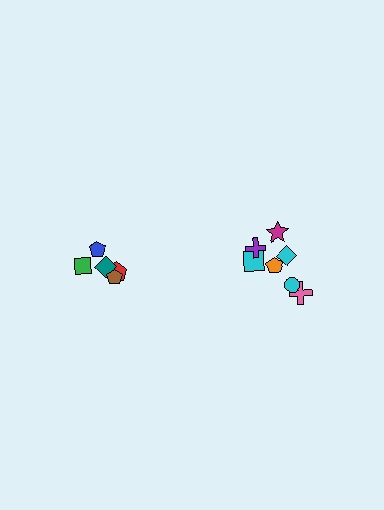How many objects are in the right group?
There are 7 objects.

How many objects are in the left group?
There are 5 objects.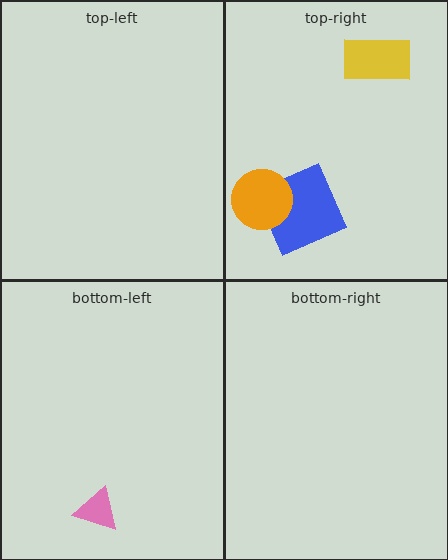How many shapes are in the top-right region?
3.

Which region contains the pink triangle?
The bottom-left region.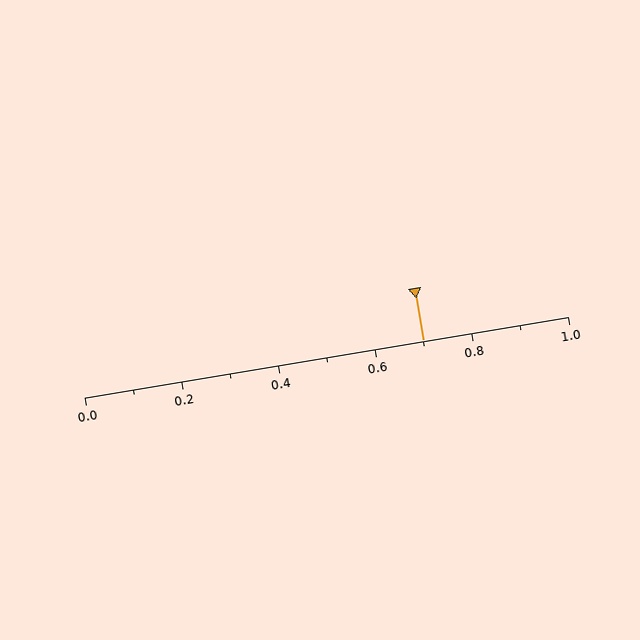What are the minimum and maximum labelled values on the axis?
The axis runs from 0.0 to 1.0.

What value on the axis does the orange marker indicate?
The marker indicates approximately 0.7.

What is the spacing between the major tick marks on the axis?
The major ticks are spaced 0.2 apart.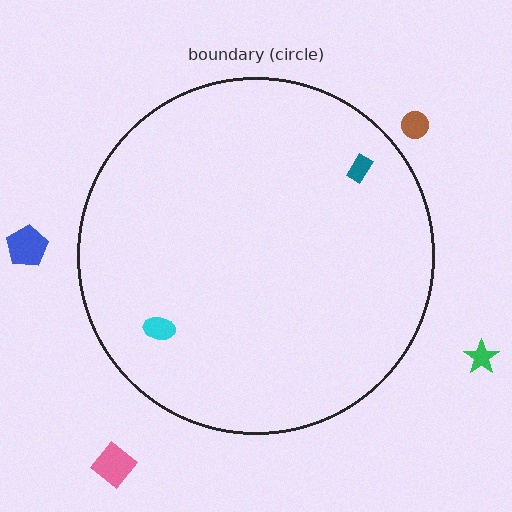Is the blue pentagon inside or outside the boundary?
Outside.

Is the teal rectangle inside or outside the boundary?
Inside.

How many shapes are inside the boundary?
2 inside, 4 outside.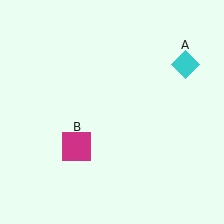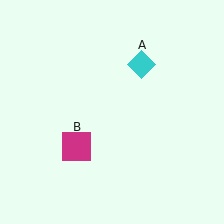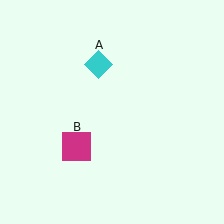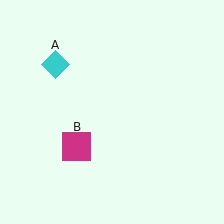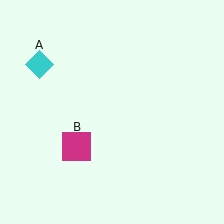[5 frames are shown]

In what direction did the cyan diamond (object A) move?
The cyan diamond (object A) moved left.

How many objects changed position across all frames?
1 object changed position: cyan diamond (object A).